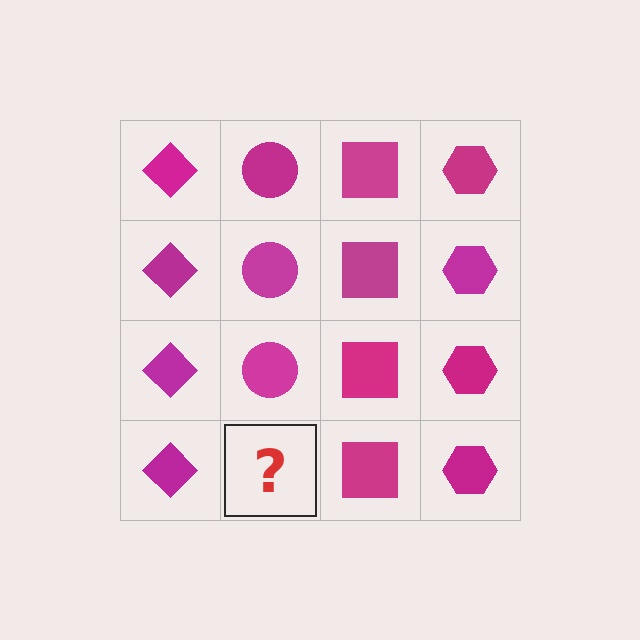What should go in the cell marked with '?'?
The missing cell should contain a magenta circle.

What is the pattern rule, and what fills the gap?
The rule is that each column has a consistent shape. The gap should be filled with a magenta circle.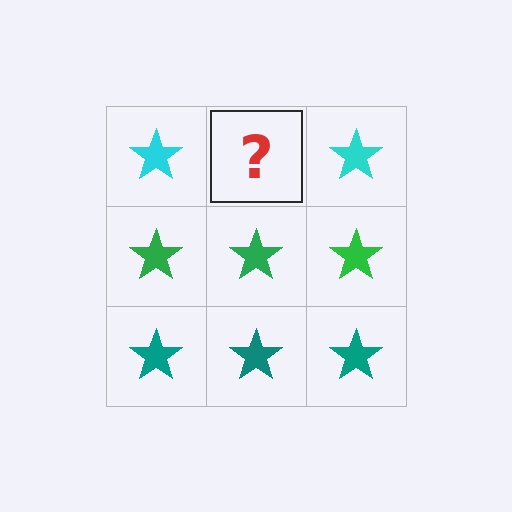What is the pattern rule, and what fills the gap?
The rule is that each row has a consistent color. The gap should be filled with a cyan star.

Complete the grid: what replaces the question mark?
The question mark should be replaced with a cyan star.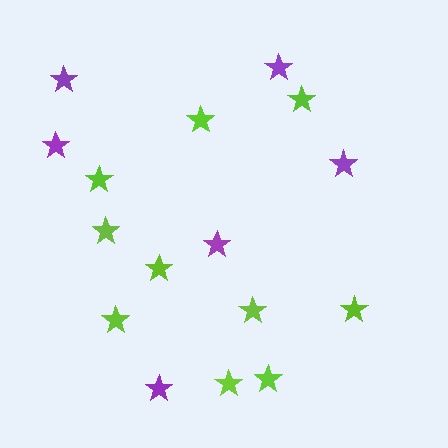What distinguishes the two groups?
There are 2 groups: one group of lime stars (10) and one group of purple stars (6).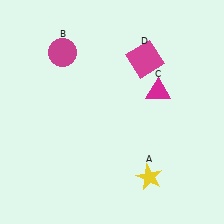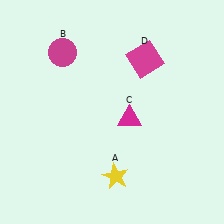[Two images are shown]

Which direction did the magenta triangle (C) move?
The magenta triangle (C) moved left.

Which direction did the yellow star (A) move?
The yellow star (A) moved left.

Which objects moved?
The objects that moved are: the yellow star (A), the magenta triangle (C).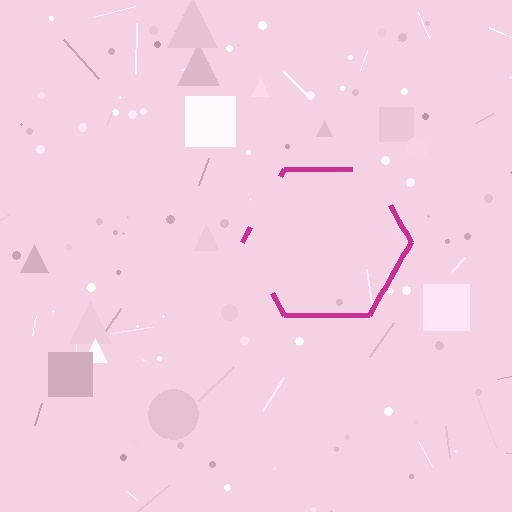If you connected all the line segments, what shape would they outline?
They would outline a hexagon.